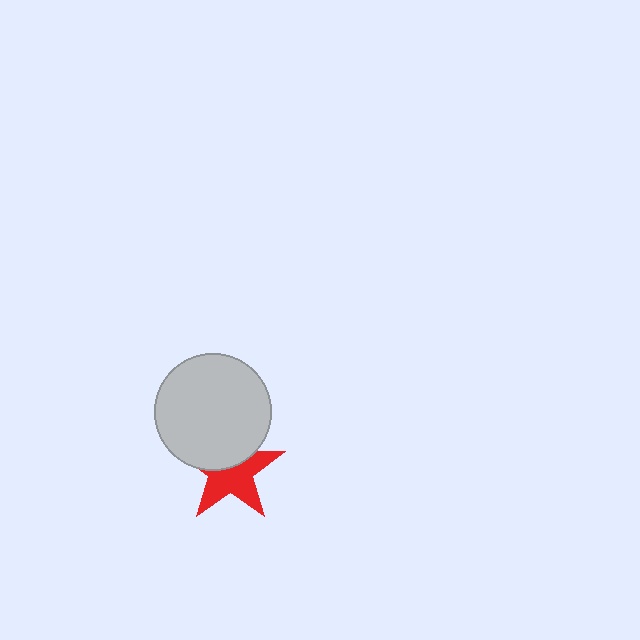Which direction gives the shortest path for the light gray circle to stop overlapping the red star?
Moving up gives the shortest separation.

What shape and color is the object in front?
The object in front is a light gray circle.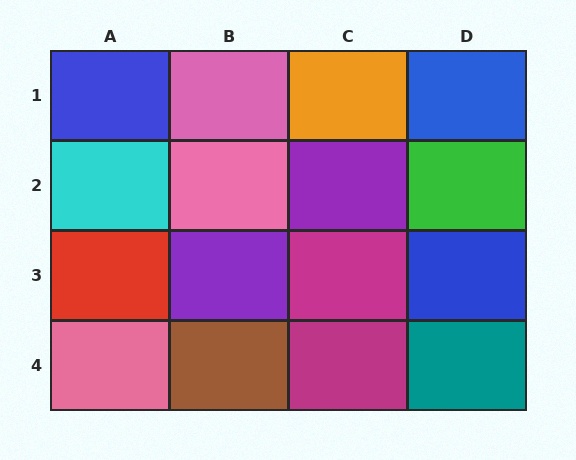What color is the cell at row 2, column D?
Green.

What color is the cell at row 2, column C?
Purple.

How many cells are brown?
1 cell is brown.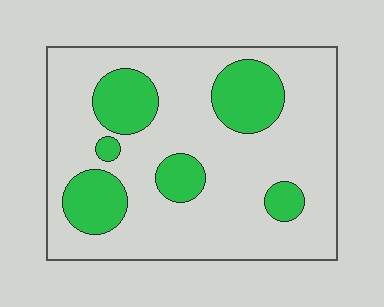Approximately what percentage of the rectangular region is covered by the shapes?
Approximately 25%.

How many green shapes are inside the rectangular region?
6.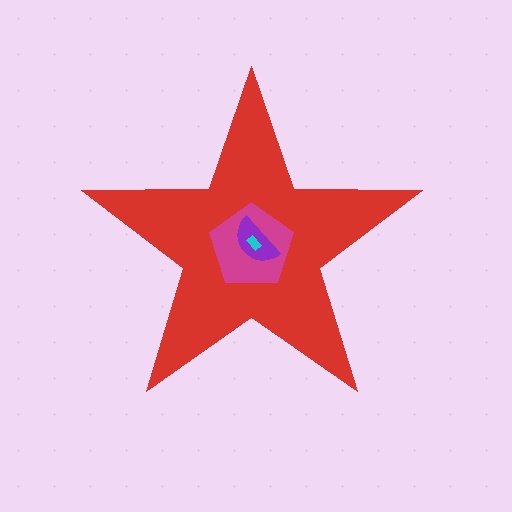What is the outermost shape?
The red star.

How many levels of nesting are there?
4.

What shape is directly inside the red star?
The magenta pentagon.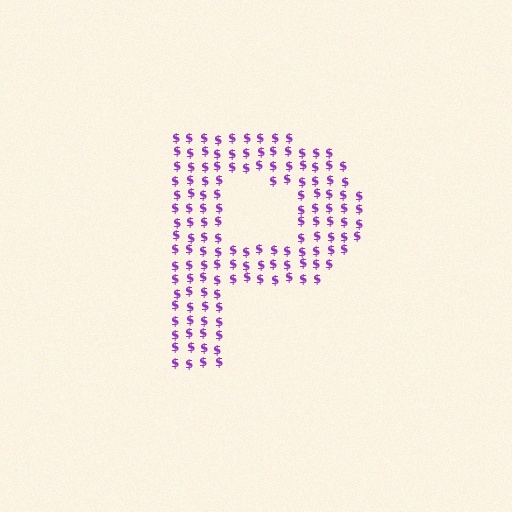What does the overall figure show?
The overall figure shows the letter P.